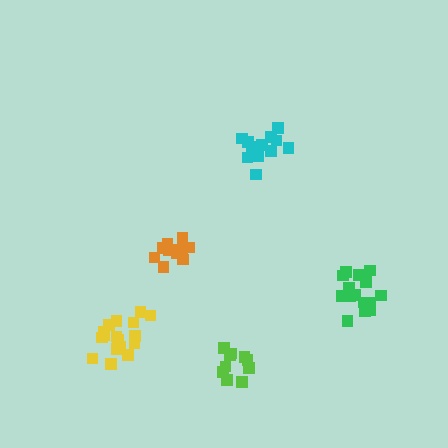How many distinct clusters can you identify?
There are 5 distinct clusters.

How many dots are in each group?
Group 1: 17 dots, Group 2: 14 dots, Group 3: 11 dots, Group 4: 17 dots, Group 5: 11 dots (70 total).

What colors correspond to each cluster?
The clusters are colored: green, cyan, lime, yellow, orange.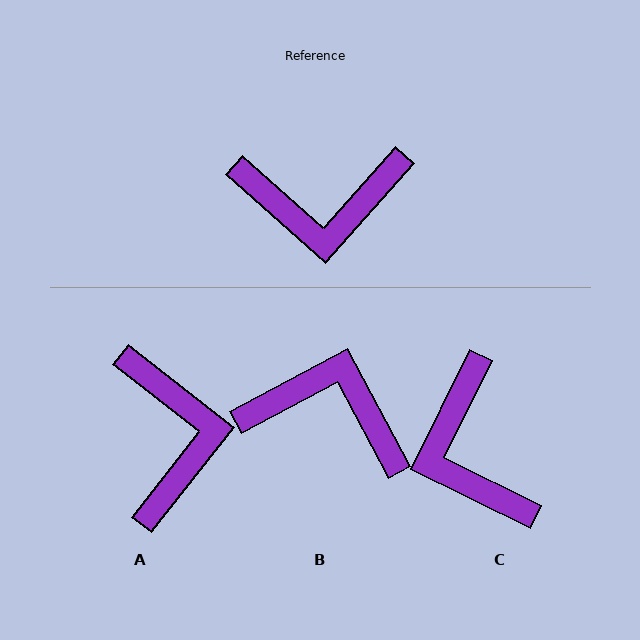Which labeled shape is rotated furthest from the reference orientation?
B, about 160 degrees away.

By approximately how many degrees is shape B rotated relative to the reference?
Approximately 160 degrees counter-clockwise.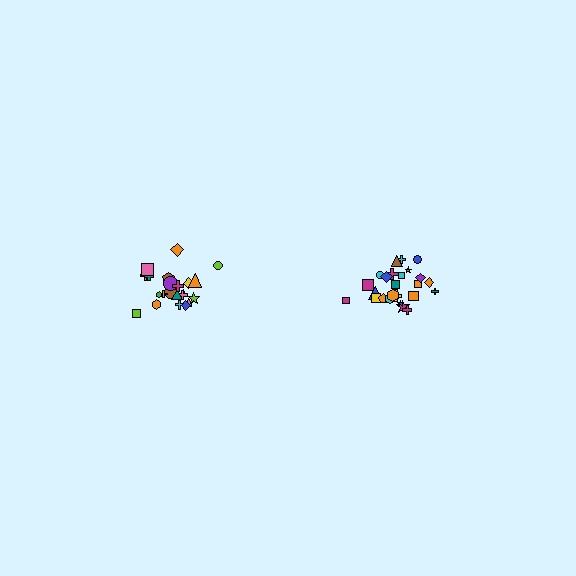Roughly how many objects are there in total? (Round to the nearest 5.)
Roughly 45 objects in total.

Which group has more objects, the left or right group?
The right group.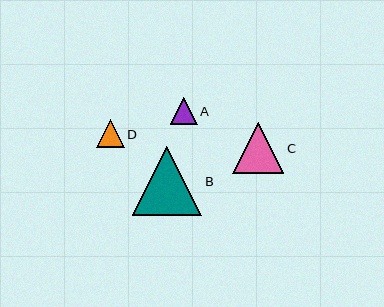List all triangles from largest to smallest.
From largest to smallest: B, C, D, A.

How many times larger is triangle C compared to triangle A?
Triangle C is approximately 1.9 times the size of triangle A.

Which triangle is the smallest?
Triangle A is the smallest with a size of approximately 27 pixels.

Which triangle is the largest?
Triangle B is the largest with a size of approximately 69 pixels.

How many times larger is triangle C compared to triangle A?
Triangle C is approximately 1.9 times the size of triangle A.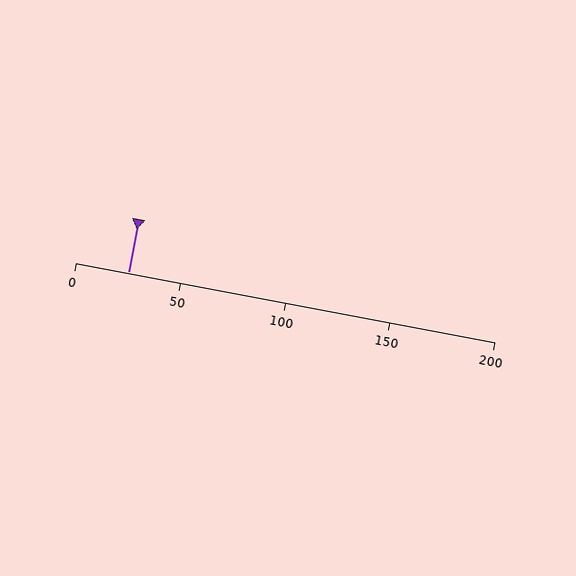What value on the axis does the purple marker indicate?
The marker indicates approximately 25.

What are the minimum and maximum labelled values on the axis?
The axis runs from 0 to 200.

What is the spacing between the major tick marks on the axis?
The major ticks are spaced 50 apart.